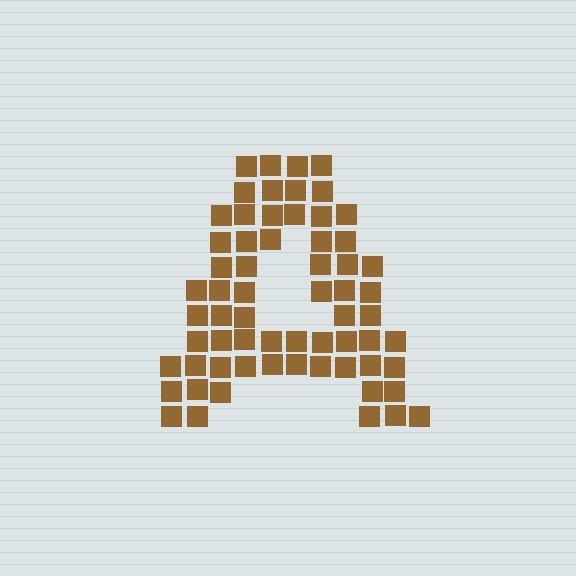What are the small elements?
The small elements are squares.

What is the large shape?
The large shape is the letter A.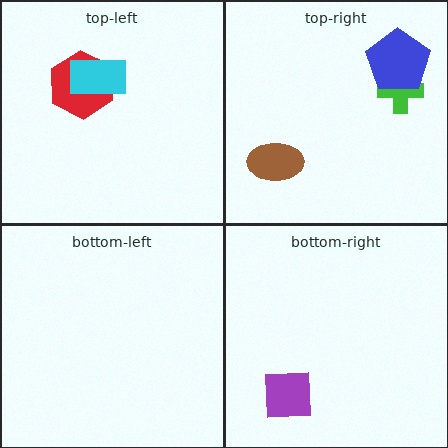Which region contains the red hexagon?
The top-left region.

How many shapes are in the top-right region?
3.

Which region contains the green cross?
The top-right region.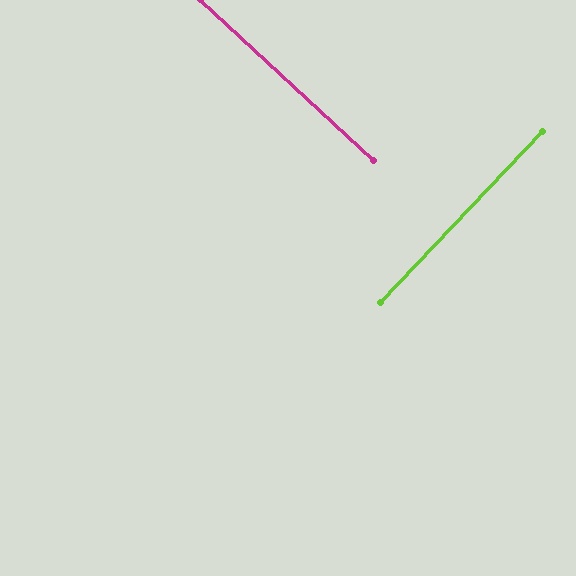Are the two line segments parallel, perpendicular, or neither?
Perpendicular — they meet at approximately 90°.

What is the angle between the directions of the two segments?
Approximately 90 degrees.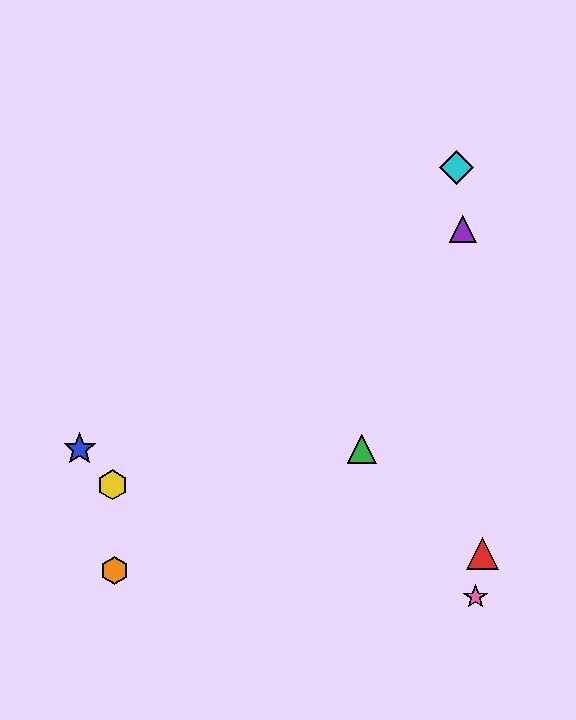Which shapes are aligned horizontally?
The blue star, the green triangle are aligned horizontally.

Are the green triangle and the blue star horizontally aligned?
Yes, both are at y≈449.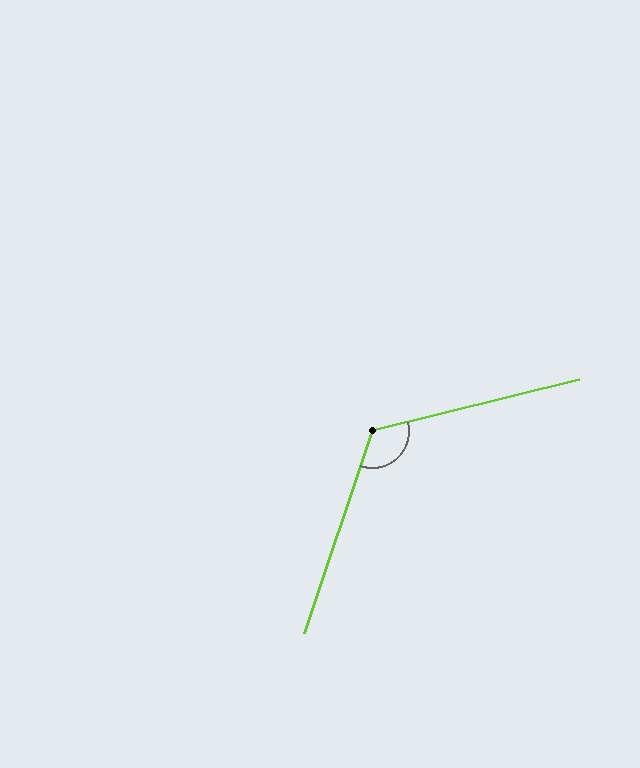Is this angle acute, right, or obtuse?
It is obtuse.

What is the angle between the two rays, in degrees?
Approximately 123 degrees.